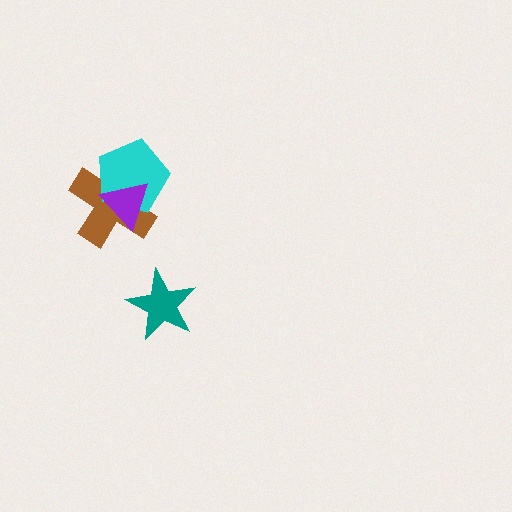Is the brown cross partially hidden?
Yes, it is partially covered by another shape.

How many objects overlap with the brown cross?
2 objects overlap with the brown cross.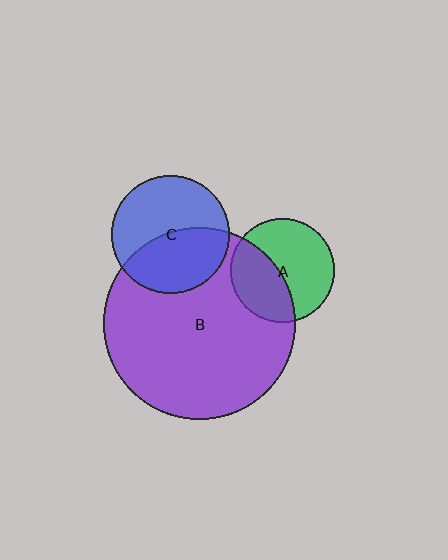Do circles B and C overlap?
Yes.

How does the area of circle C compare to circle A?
Approximately 1.3 times.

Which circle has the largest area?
Circle B (purple).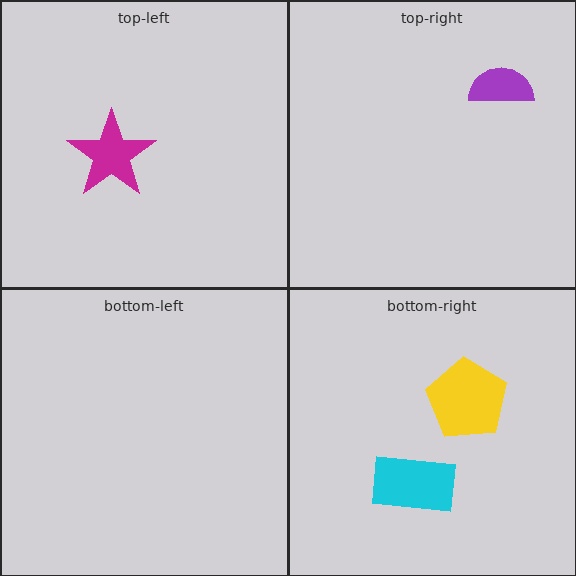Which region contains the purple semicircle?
The top-right region.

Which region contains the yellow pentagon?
The bottom-right region.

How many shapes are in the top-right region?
1.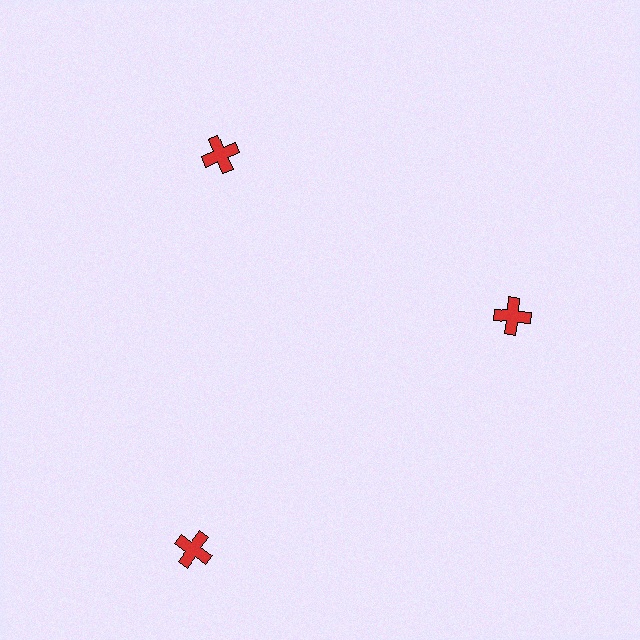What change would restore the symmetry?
The symmetry would be restored by moving it inward, back onto the ring so that all 3 crosses sit at equal angles and equal distance from the center.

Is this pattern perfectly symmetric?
No. The 3 red crosses are arranged in a ring, but one element near the 7 o'clock position is pushed outward from the center, breaking the 3-fold rotational symmetry.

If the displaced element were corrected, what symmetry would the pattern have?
It would have 3-fold rotational symmetry — the pattern would map onto itself every 120 degrees.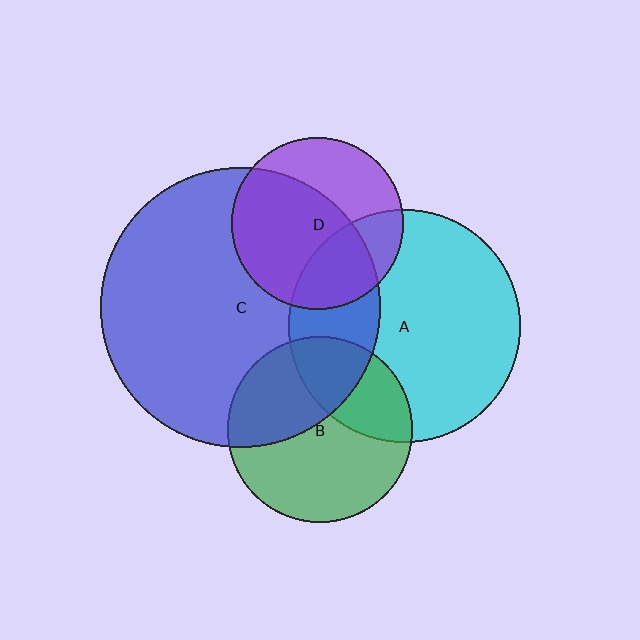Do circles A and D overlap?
Yes.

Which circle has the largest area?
Circle C (blue).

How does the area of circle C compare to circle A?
Approximately 1.5 times.